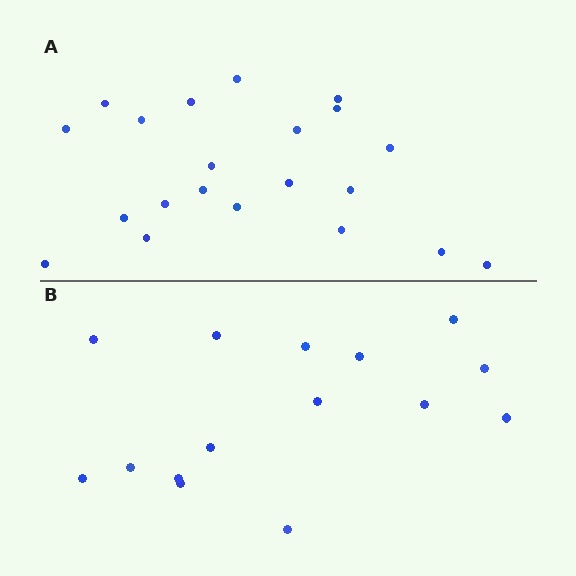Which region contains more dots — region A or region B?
Region A (the top region) has more dots.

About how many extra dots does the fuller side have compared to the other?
Region A has about 6 more dots than region B.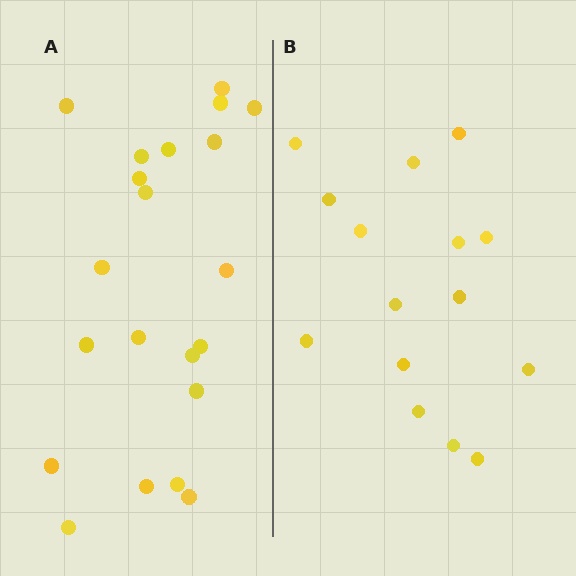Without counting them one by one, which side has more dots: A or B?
Region A (the left region) has more dots.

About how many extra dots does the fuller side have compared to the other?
Region A has about 6 more dots than region B.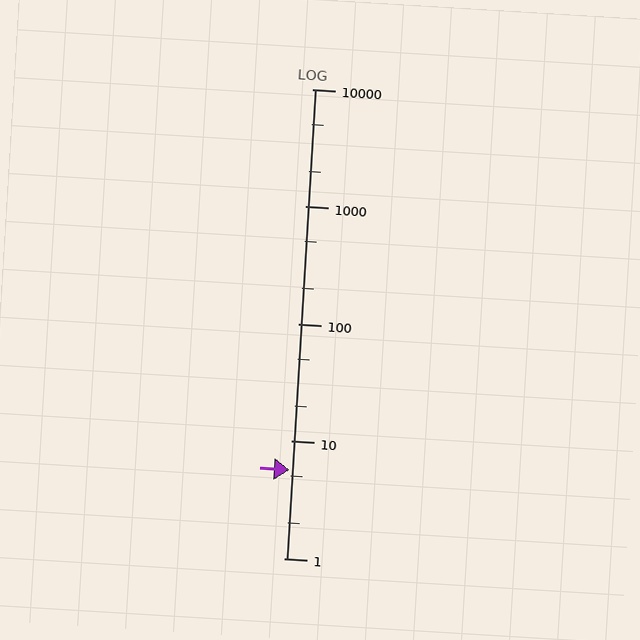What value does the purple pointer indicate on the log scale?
The pointer indicates approximately 5.7.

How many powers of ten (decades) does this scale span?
The scale spans 4 decades, from 1 to 10000.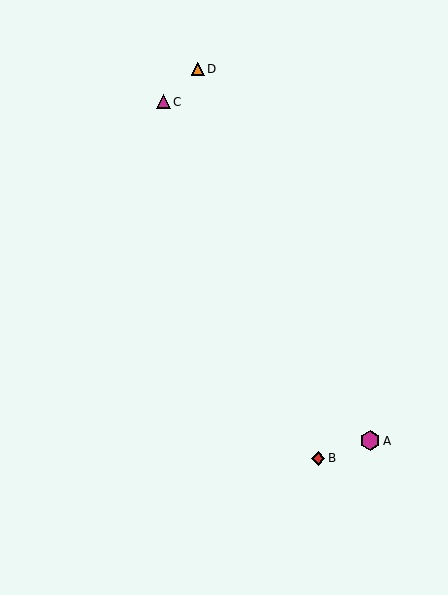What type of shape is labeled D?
Shape D is an orange triangle.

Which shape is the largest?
The magenta hexagon (labeled A) is the largest.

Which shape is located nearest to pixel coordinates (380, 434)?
The magenta hexagon (labeled A) at (370, 441) is nearest to that location.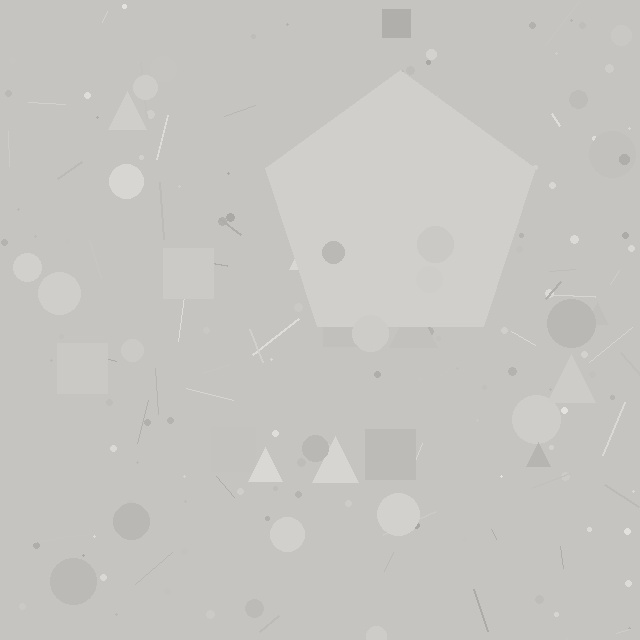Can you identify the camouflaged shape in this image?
The camouflaged shape is a pentagon.